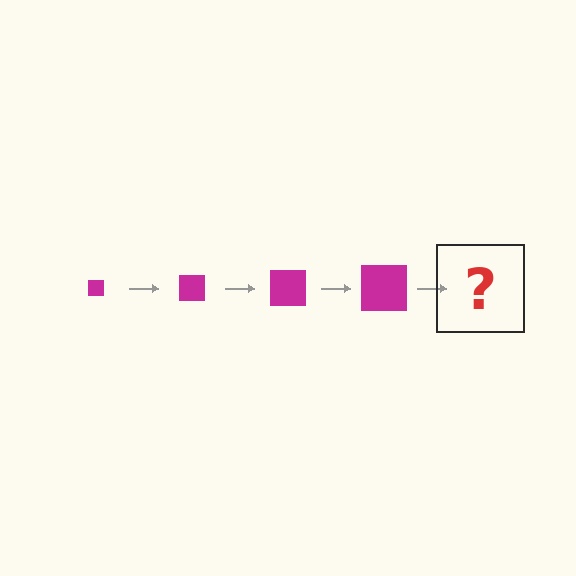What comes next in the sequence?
The next element should be a magenta square, larger than the previous one.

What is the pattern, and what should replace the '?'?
The pattern is that the square gets progressively larger each step. The '?' should be a magenta square, larger than the previous one.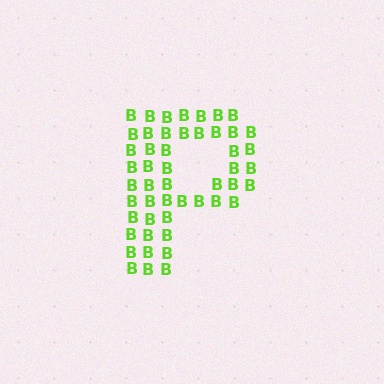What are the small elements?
The small elements are letter B's.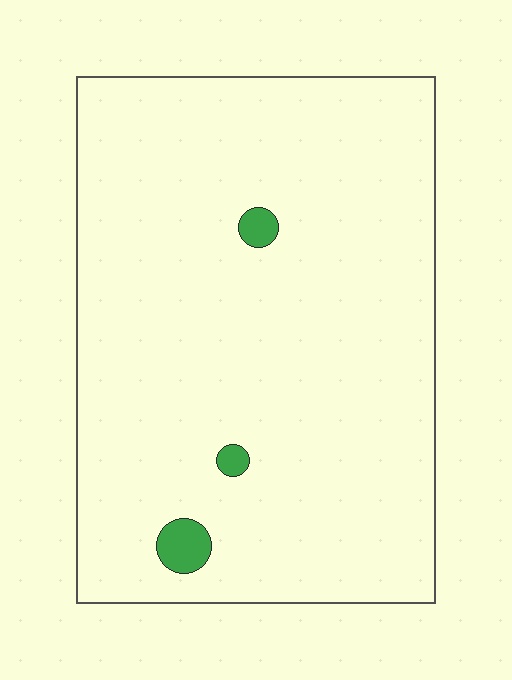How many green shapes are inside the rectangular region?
3.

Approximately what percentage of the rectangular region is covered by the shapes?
Approximately 0%.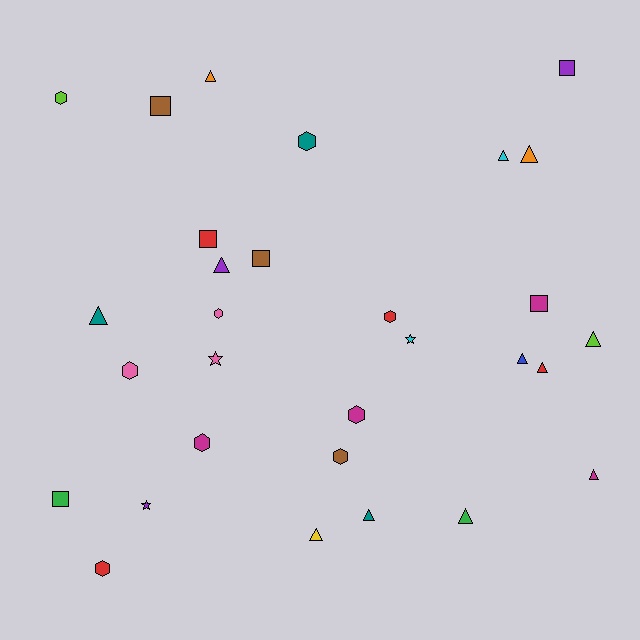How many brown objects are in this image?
There are 3 brown objects.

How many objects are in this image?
There are 30 objects.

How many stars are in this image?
There are 3 stars.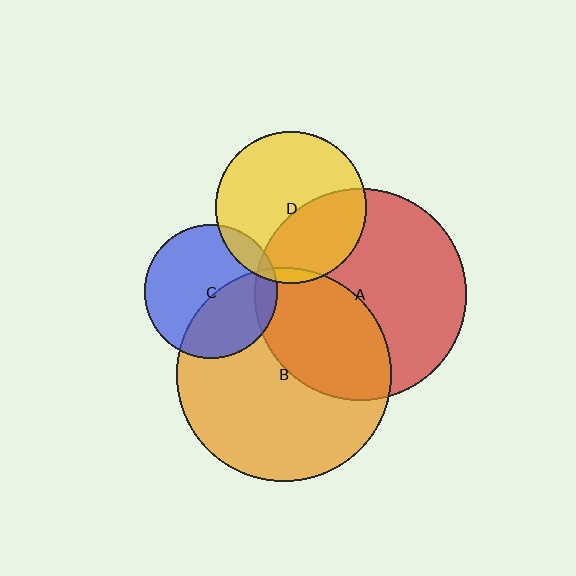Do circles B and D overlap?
Yes.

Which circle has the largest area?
Circle B (orange).